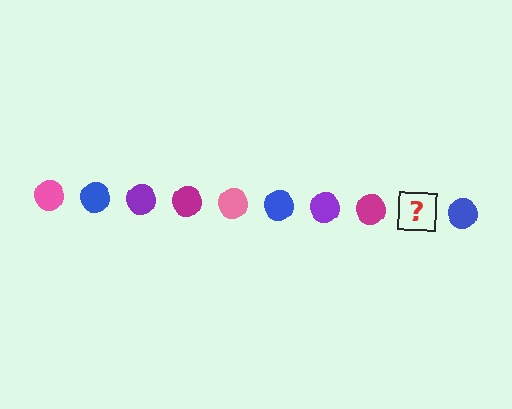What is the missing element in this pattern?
The missing element is a pink circle.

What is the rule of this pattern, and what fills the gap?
The rule is that the pattern cycles through pink, blue, purple, magenta circles. The gap should be filled with a pink circle.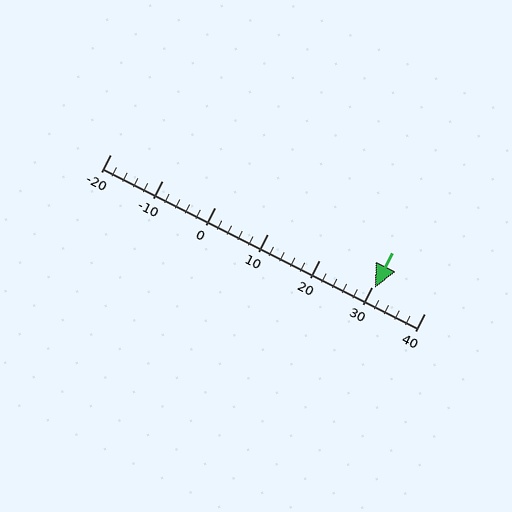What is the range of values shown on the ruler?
The ruler shows values from -20 to 40.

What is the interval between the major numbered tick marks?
The major tick marks are spaced 10 units apart.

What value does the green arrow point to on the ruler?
The green arrow points to approximately 31.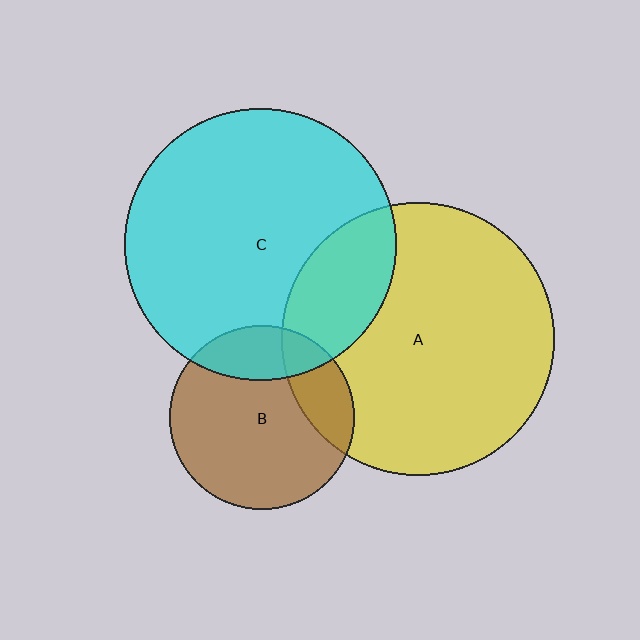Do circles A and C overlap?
Yes.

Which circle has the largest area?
Circle A (yellow).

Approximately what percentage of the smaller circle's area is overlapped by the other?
Approximately 20%.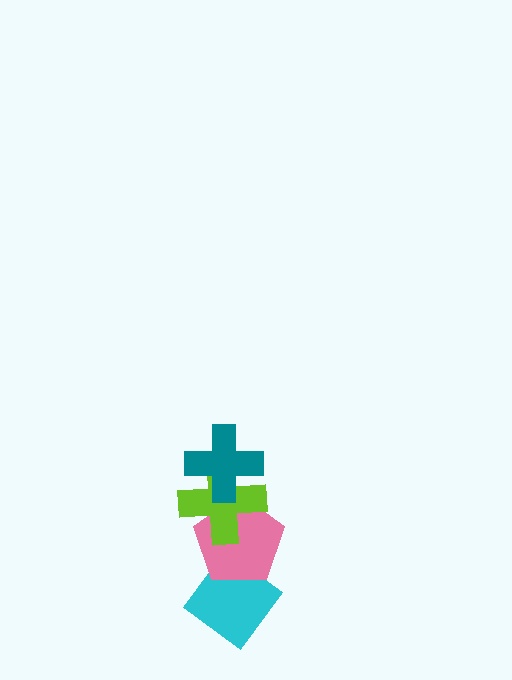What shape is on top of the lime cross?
The teal cross is on top of the lime cross.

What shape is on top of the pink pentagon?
The lime cross is on top of the pink pentagon.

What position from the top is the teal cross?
The teal cross is 1st from the top.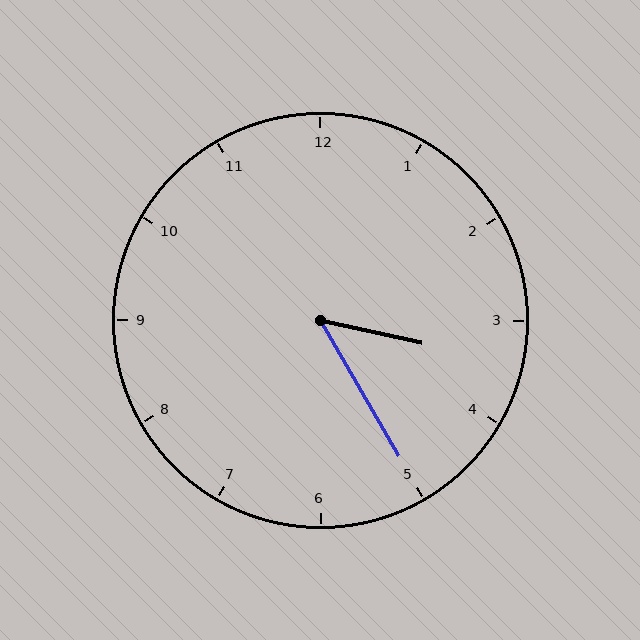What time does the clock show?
3:25.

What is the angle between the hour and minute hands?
Approximately 48 degrees.